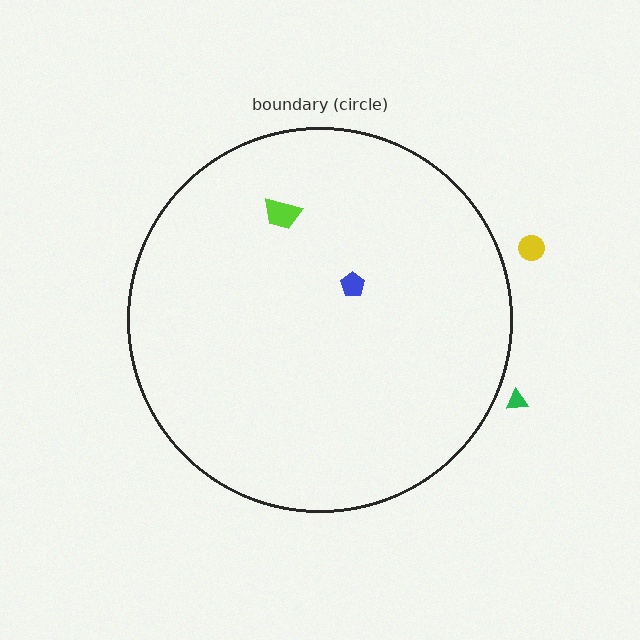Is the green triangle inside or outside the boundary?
Outside.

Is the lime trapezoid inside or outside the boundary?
Inside.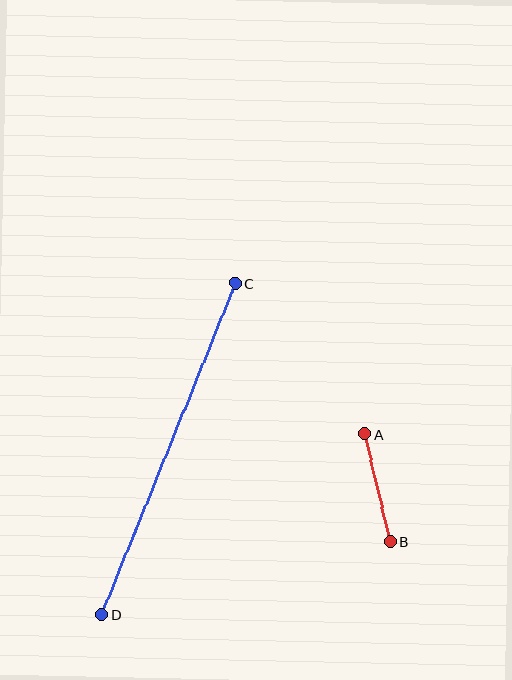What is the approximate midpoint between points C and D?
The midpoint is at approximately (169, 449) pixels.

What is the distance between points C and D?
The distance is approximately 357 pixels.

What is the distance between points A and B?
The distance is approximately 110 pixels.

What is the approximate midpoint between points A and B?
The midpoint is at approximately (377, 488) pixels.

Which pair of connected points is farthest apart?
Points C and D are farthest apart.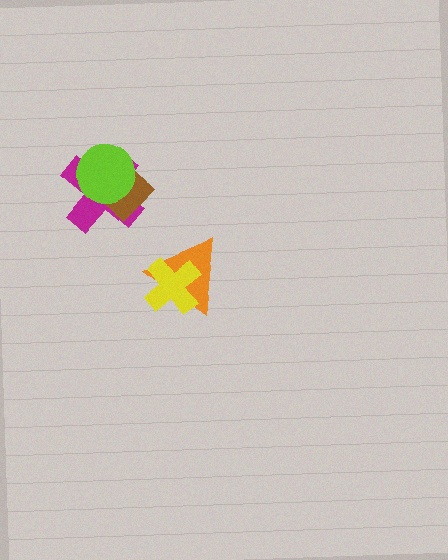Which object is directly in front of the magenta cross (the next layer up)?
The brown diamond is directly in front of the magenta cross.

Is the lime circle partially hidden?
No, no other shape covers it.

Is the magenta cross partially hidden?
Yes, it is partially covered by another shape.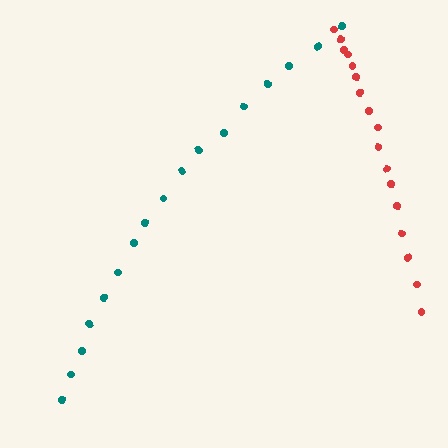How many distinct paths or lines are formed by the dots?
There are 2 distinct paths.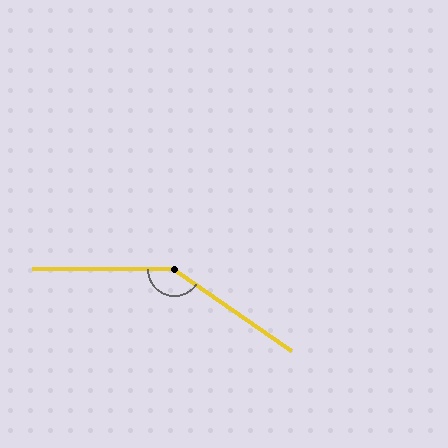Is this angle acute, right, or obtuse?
It is obtuse.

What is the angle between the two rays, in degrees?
Approximately 145 degrees.